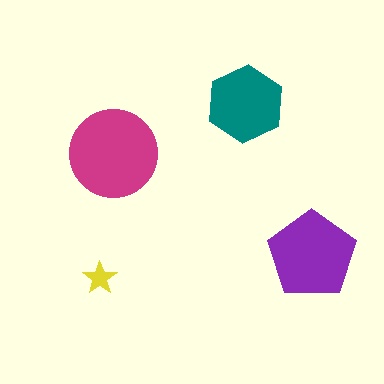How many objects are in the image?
There are 4 objects in the image.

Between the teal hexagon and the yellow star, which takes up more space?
The teal hexagon.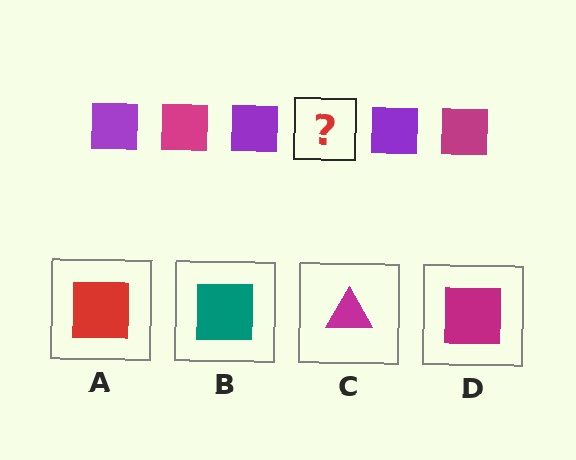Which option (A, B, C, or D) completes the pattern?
D.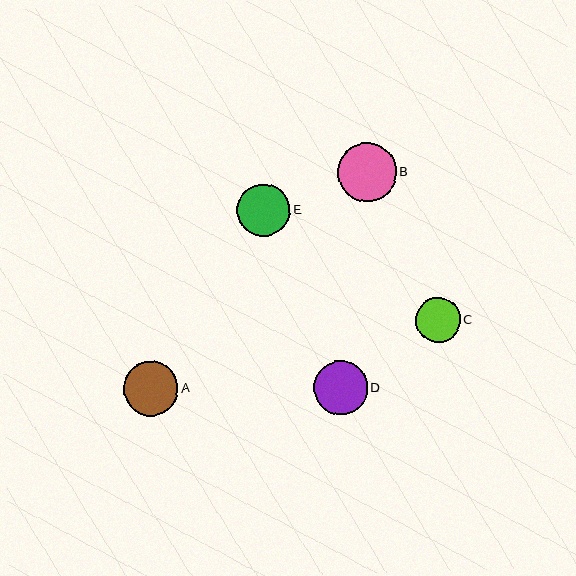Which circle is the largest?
Circle B is the largest with a size of approximately 59 pixels.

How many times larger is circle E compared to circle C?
Circle E is approximately 1.2 times the size of circle C.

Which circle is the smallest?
Circle C is the smallest with a size of approximately 45 pixels.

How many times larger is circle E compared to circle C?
Circle E is approximately 1.2 times the size of circle C.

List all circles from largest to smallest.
From largest to smallest: B, A, D, E, C.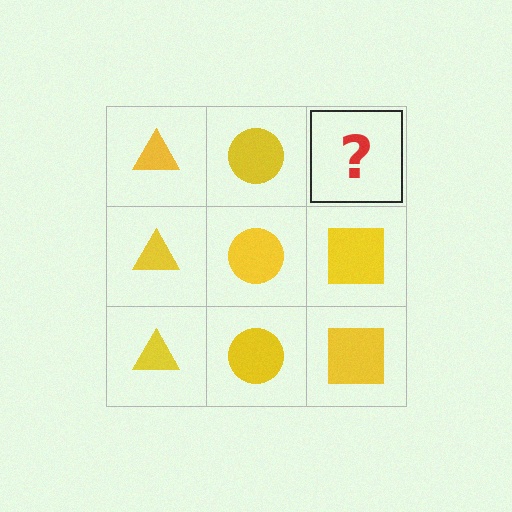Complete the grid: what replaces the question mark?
The question mark should be replaced with a yellow square.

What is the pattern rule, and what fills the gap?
The rule is that each column has a consistent shape. The gap should be filled with a yellow square.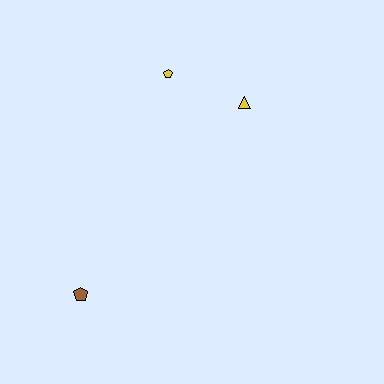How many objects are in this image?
There are 3 objects.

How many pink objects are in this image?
There are no pink objects.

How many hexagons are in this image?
There are no hexagons.